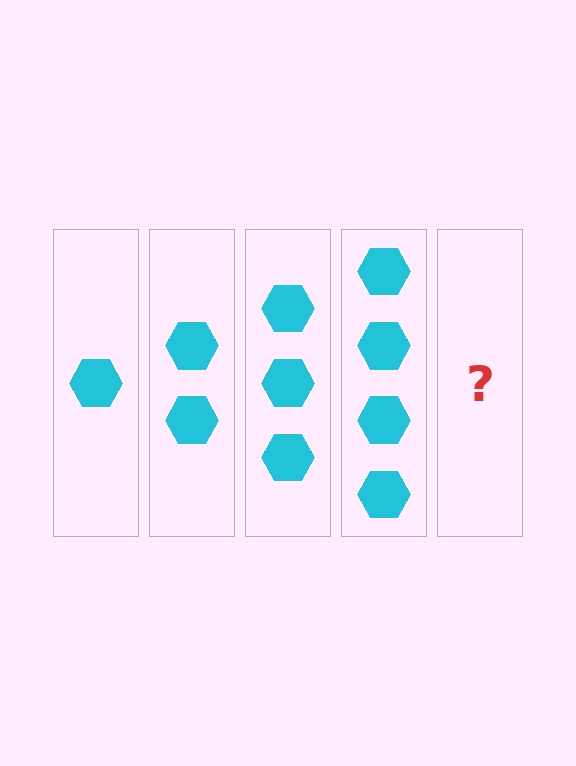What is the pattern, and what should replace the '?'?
The pattern is that each step adds one more hexagon. The '?' should be 5 hexagons.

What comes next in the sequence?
The next element should be 5 hexagons.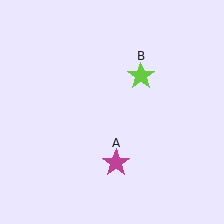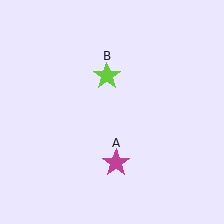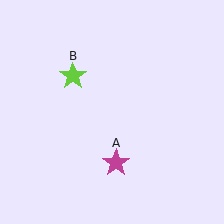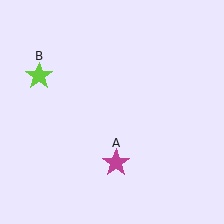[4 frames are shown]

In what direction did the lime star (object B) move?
The lime star (object B) moved left.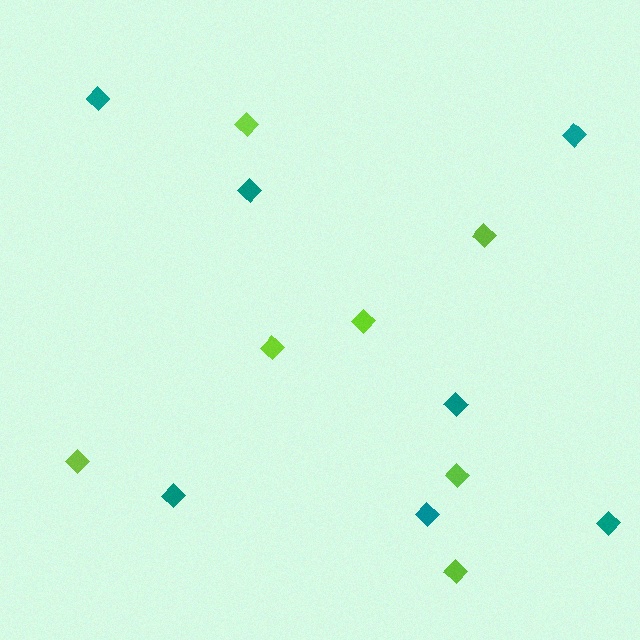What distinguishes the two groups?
There are 2 groups: one group of teal diamonds (7) and one group of lime diamonds (7).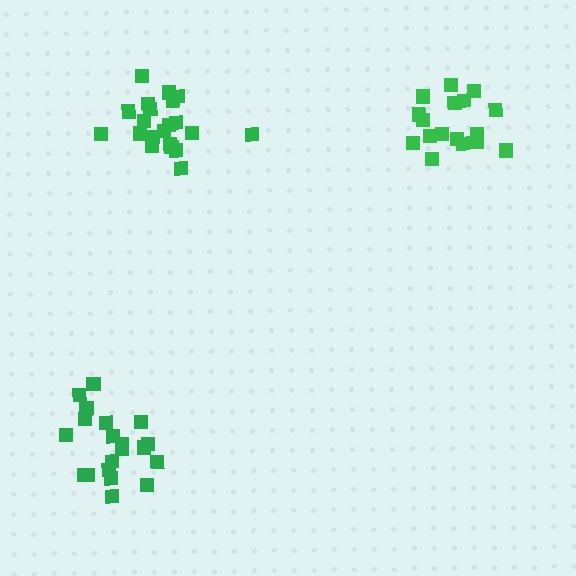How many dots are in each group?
Group 1: 17 dots, Group 2: 21 dots, Group 3: 21 dots (59 total).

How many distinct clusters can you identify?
There are 3 distinct clusters.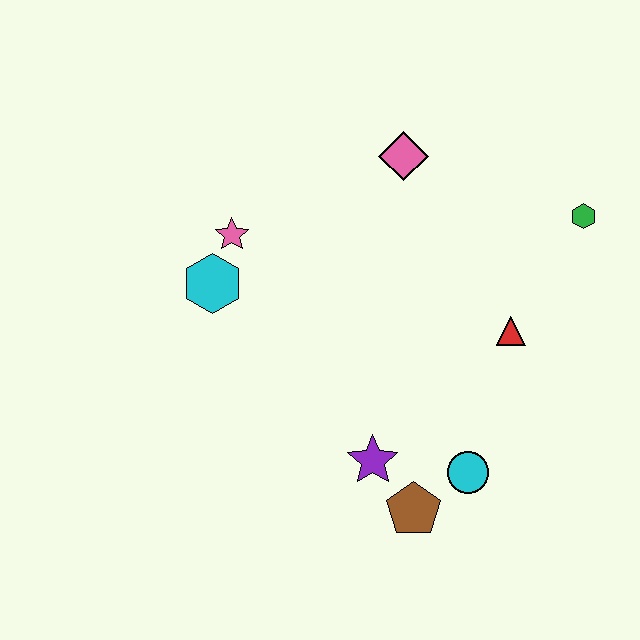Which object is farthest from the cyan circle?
The pink star is farthest from the cyan circle.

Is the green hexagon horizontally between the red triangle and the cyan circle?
No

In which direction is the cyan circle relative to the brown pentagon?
The cyan circle is to the right of the brown pentagon.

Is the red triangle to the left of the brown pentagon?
No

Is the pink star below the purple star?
No